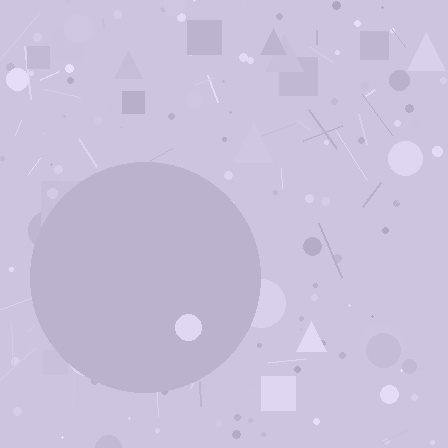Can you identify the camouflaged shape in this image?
The camouflaged shape is a circle.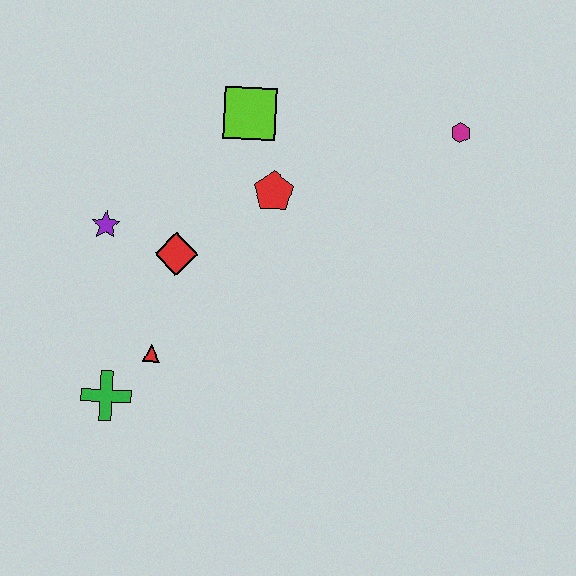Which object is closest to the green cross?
The red triangle is closest to the green cross.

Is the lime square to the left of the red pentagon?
Yes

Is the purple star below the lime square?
Yes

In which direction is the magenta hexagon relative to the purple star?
The magenta hexagon is to the right of the purple star.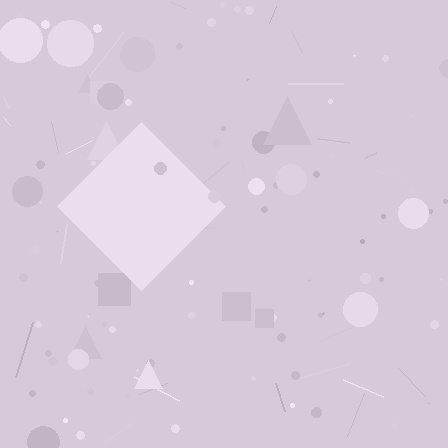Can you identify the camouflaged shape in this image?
The camouflaged shape is a diamond.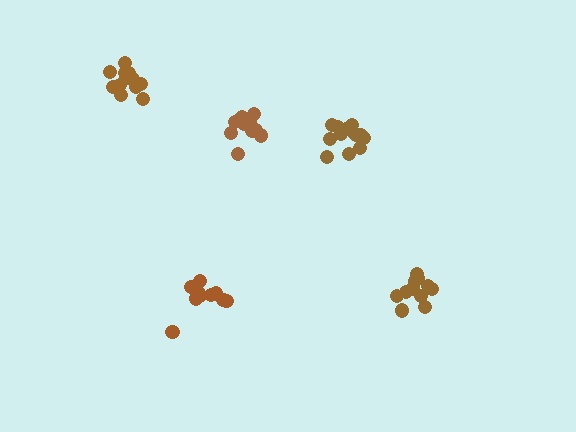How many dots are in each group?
Group 1: 11 dots, Group 2: 12 dots, Group 3: 11 dots, Group 4: 13 dots, Group 5: 14 dots (61 total).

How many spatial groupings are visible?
There are 5 spatial groupings.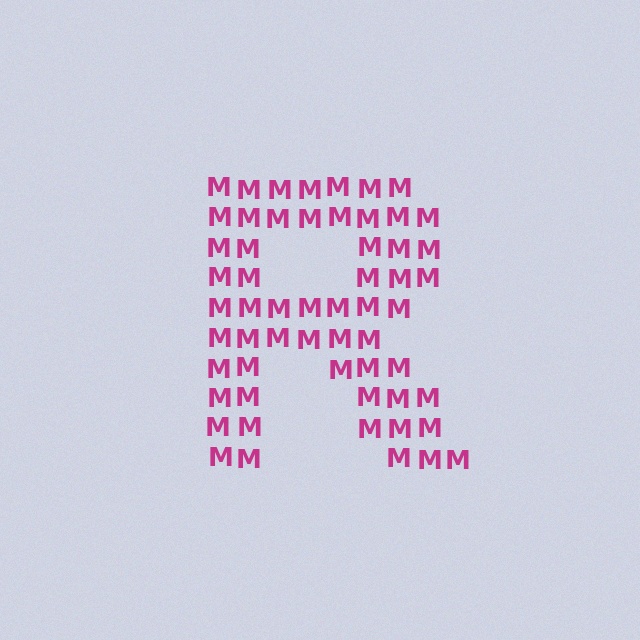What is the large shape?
The large shape is the letter R.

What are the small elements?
The small elements are letter M's.